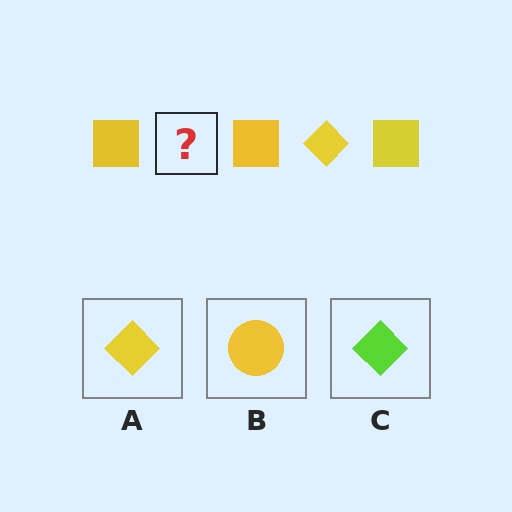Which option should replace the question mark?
Option A.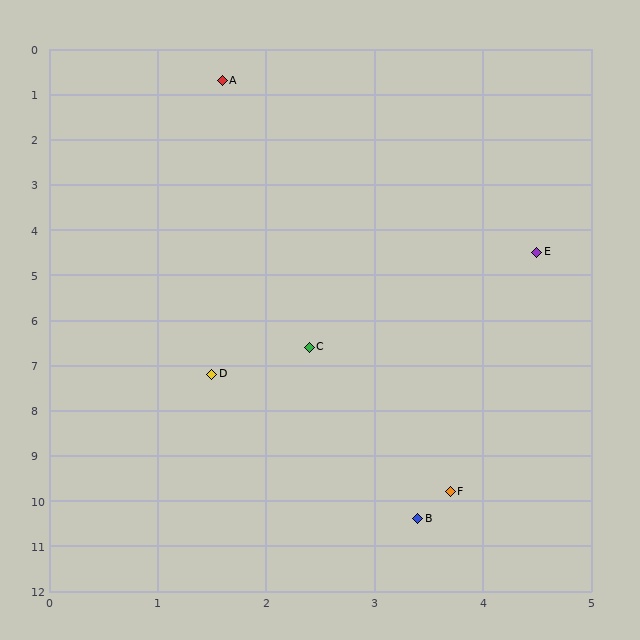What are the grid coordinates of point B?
Point B is at approximately (3.4, 10.4).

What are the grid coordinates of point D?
Point D is at approximately (1.5, 7.2).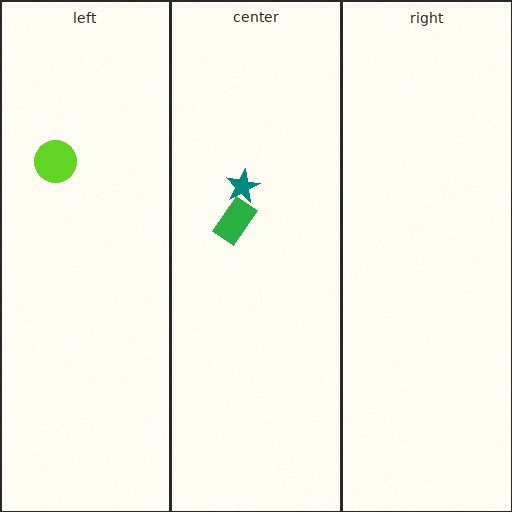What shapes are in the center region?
The green rectangle, the teal star.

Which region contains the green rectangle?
The center region.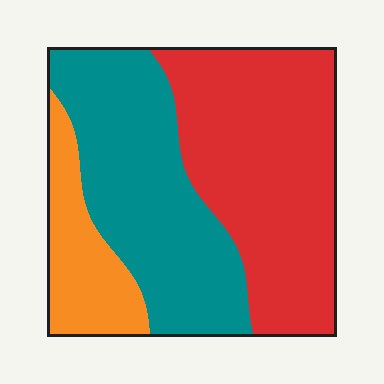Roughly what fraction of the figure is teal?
Teal covers around 40% of the figure.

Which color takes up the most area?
Red, at roughly 45%.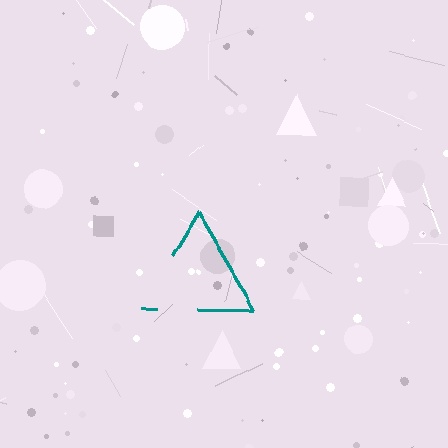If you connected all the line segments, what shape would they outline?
They would outline a triangle.